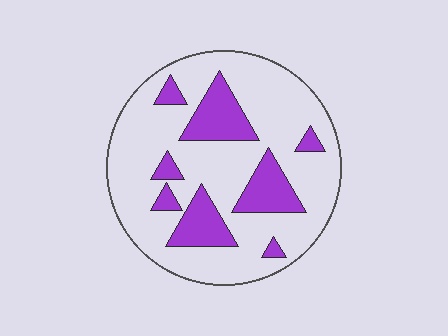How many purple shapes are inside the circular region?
8.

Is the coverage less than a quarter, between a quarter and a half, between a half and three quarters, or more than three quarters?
Less than a quarter.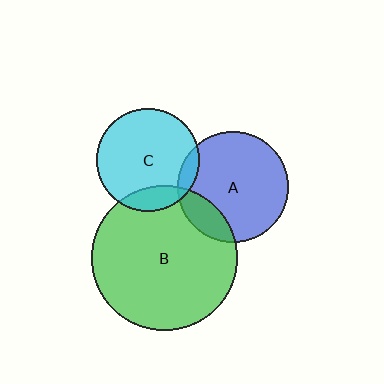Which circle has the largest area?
Circle B (green).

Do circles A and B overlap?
Yes.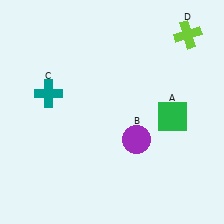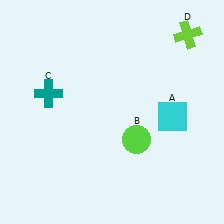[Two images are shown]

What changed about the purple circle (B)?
In Image 1, B is purple. In Image 2, it changed to lime.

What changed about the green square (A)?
In Image 1, A is green. In Image 2, it changed to cyan.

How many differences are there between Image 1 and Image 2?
There are 2 differences between the two images.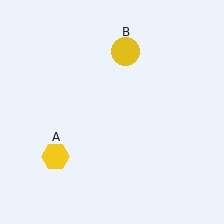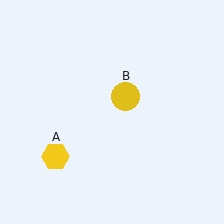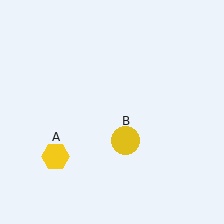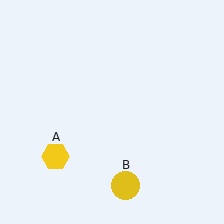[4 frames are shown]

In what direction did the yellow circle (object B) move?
The yellow circle (object B) moved down.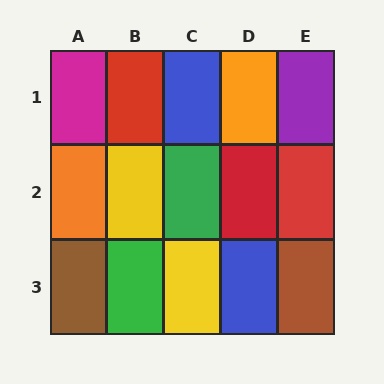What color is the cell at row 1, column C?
Blue.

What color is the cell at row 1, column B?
Red.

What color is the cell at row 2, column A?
Orange.